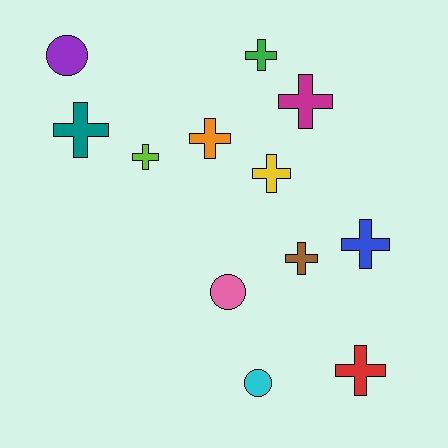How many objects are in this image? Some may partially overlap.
There are 12 objects.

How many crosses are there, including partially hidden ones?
There are 9 crosses.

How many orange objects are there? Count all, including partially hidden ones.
There is 1 orange object.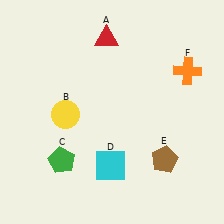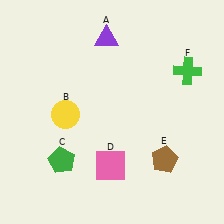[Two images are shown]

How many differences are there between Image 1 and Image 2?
There are 3 differences between the two images.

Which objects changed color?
A changed from red to purple. D changed from cyan to pink. F changed from orange to green.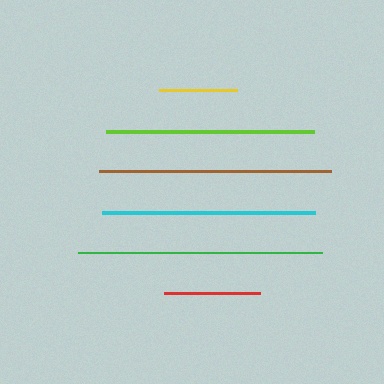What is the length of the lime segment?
The lime segment is approximately 208 pixels long.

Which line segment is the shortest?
The yellow line is the shortest at approximately 78 pixels.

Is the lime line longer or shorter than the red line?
The lime line is longer than the red line.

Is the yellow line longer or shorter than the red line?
The red line is longer than the yellow line.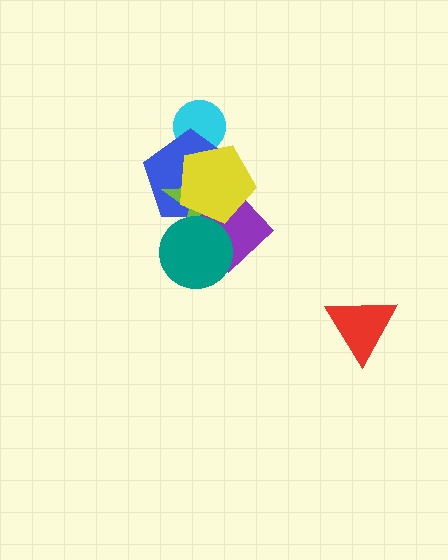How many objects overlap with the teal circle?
3 objects overlap with the teal circle.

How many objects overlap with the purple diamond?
4 objects overlap with the purple diamond.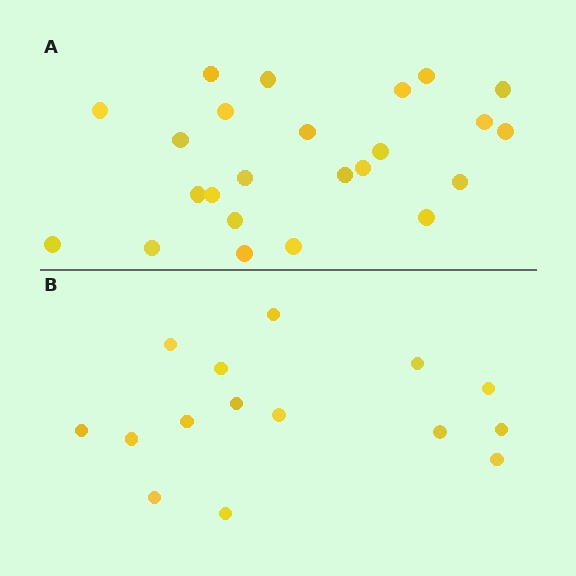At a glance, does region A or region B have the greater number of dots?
Region A (the top region) has more dots.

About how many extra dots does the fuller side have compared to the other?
Region A has roughly 8 or so more dots than region B.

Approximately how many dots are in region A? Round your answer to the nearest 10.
About 20 dots. (The exact count is 24, which rounds to 20.)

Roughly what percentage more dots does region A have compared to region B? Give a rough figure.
About 60% more.